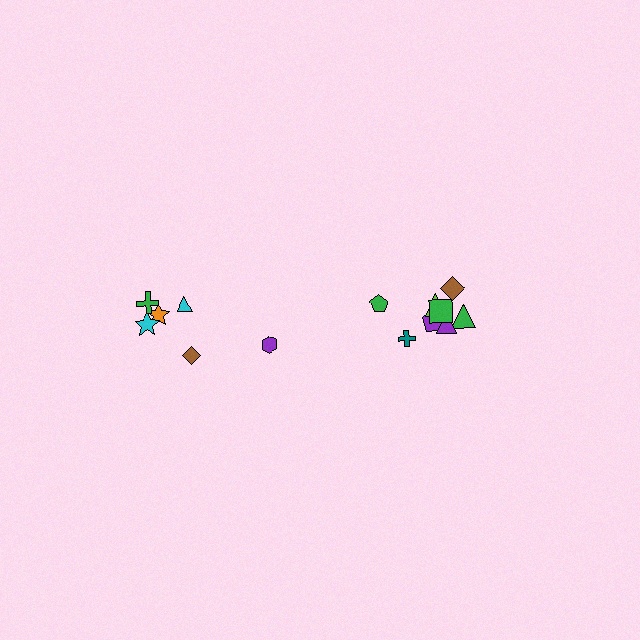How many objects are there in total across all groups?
There are 14 objects.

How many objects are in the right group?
There are 8 objects.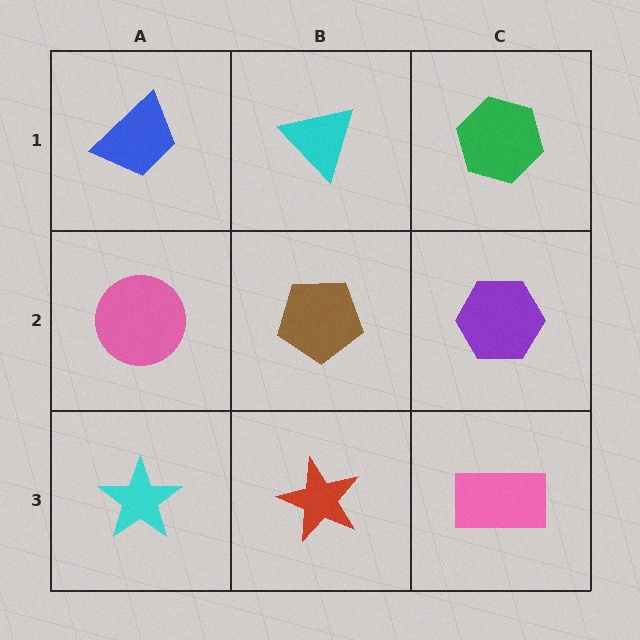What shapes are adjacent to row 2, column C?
A green hexagon (row 1, column C), a pink rectangle (row 3, column C), a brown pentagon (row 2, column B).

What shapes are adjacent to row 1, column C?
A purple hexagon (row 2, column C), a cyan triangle (row 1, column B).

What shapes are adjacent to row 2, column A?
A blue trapezoid (row 1, column A), a cyan star (row 3, column A), a brown pentagon (row 2, column B).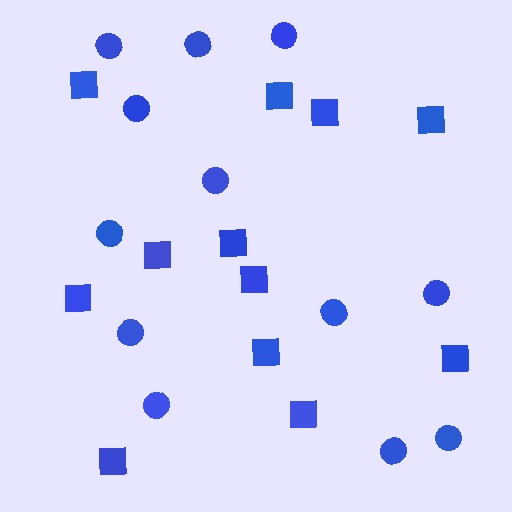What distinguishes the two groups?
There are 2 groups: one group of squares (12) and one group of circles (12).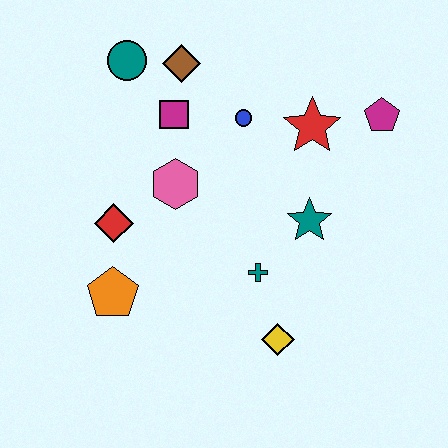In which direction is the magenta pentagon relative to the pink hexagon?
The magenta pentagon is to the right of the pink hexagon.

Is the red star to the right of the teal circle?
Yes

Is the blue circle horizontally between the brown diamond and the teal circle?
No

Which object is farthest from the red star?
The orange pentagon is farthest from the red star.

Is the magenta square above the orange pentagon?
Yes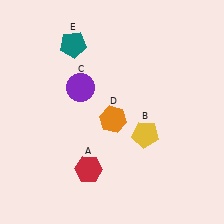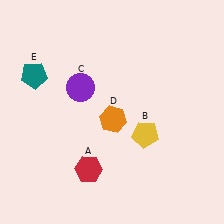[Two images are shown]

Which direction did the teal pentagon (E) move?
The teal pentagon (E) moved left.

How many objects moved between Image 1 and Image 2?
1 object moved between the two images.